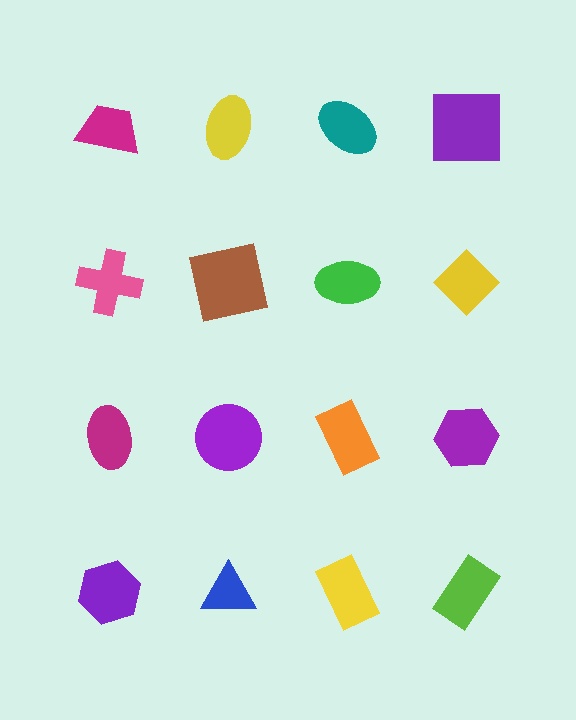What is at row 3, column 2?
A purple circle.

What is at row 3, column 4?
A purple hexagon.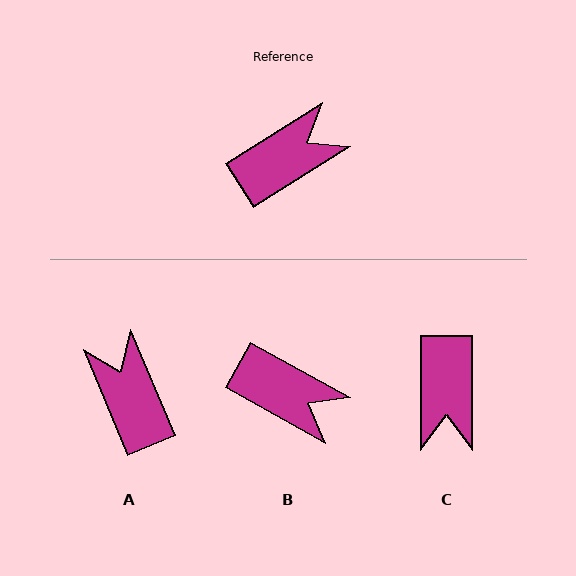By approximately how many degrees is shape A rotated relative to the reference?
Approximately 81 degrees counter-clockwise.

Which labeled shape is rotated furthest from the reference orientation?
C, about 122 degrees away.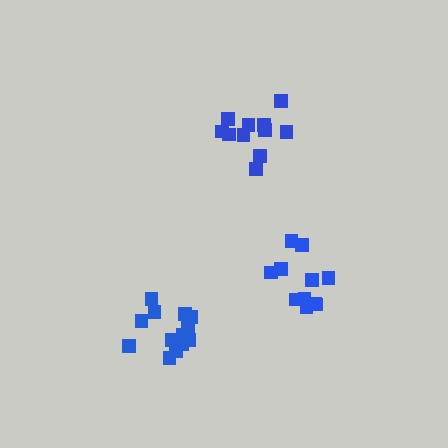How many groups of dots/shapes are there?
There are 3 groups.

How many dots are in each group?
Group 1: 11 dots, Group 2: 11 dots, Group 3: 13 dots (35 total).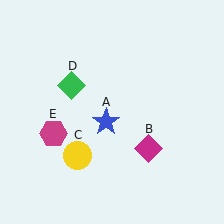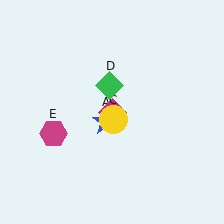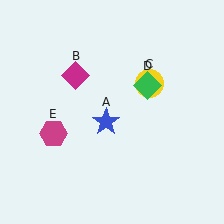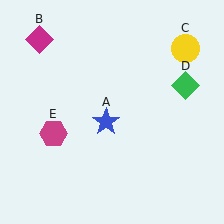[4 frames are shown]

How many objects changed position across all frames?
3 objects changed position: magenta diamond (object B), yellow circle (object C), green diamond (object D).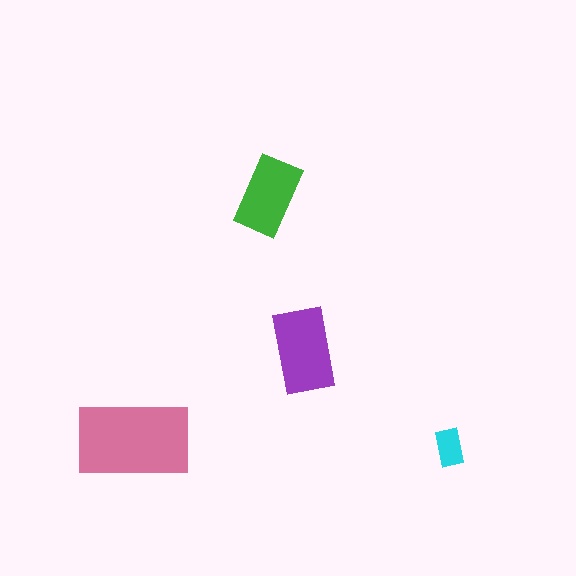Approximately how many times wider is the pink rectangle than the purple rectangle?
About 1.5 times wider.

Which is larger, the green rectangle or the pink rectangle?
The pink one.